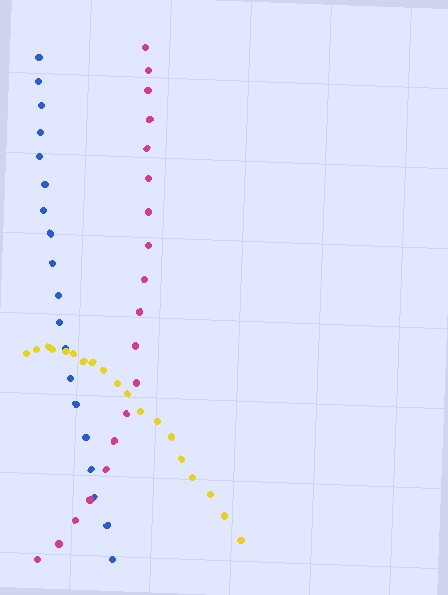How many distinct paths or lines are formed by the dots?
There are 3 distinct paths.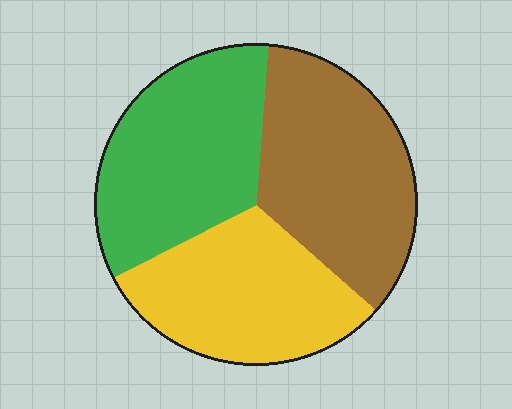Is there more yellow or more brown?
Brown.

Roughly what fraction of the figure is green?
Green takes up between a quarter and a half of the figure.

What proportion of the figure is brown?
Brown covers around 35% of the figure.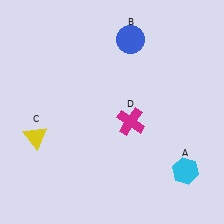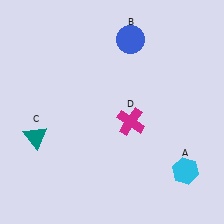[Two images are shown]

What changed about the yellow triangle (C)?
In Image 1, C is yellow. In Image 2, it changed to teal.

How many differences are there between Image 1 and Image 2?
There is 1 difference between the two images.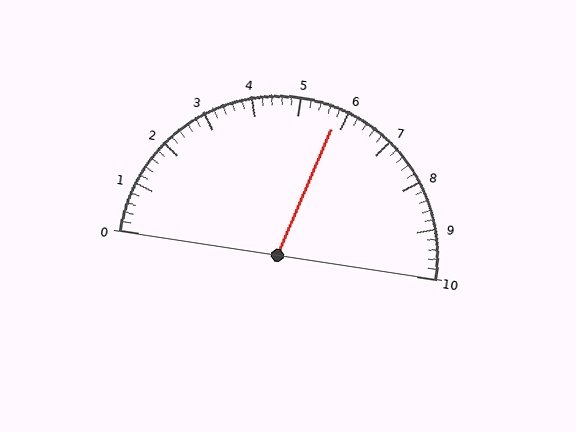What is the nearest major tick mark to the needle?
The nearest major tick mark is 6.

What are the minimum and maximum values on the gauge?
The gauge ranges from 0 to 10.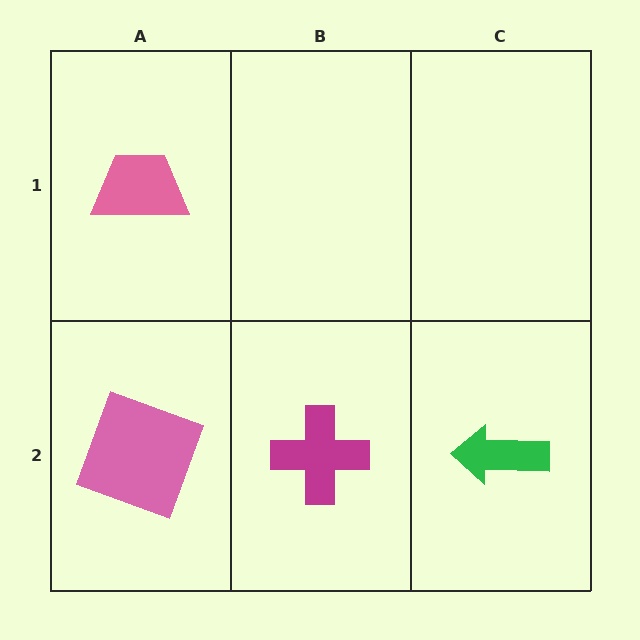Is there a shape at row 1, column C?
No, that cell is empty.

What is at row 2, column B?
A magenta cross.